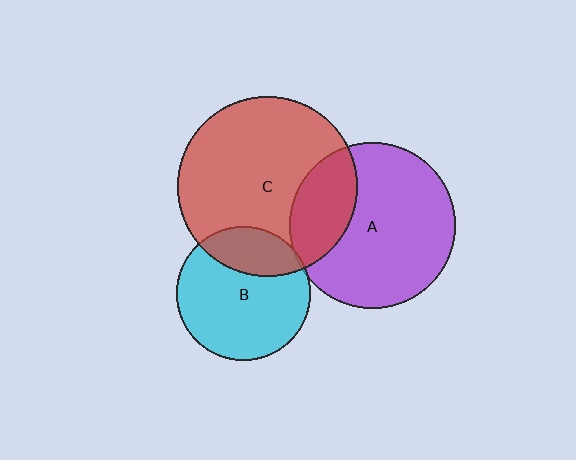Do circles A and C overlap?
Yes.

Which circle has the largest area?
Circle C (red).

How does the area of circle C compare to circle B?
Approximately 1.8 times.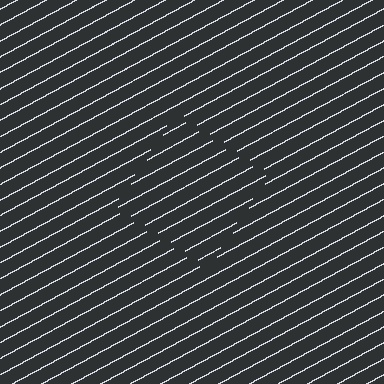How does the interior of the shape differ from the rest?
The interior of the shape contains the same grating, shifted by half a period — the contour is defined by the phase discontinuity where line-ends from the inner and outer gratings abut.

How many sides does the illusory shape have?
4 sides — the line-ends trace a square.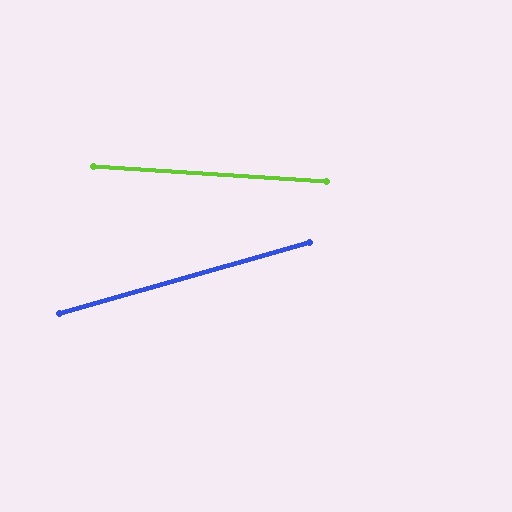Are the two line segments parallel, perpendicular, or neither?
Neither parallel nor perpendicular — they differ by about 20°.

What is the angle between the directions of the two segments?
Approximately 20 degrees.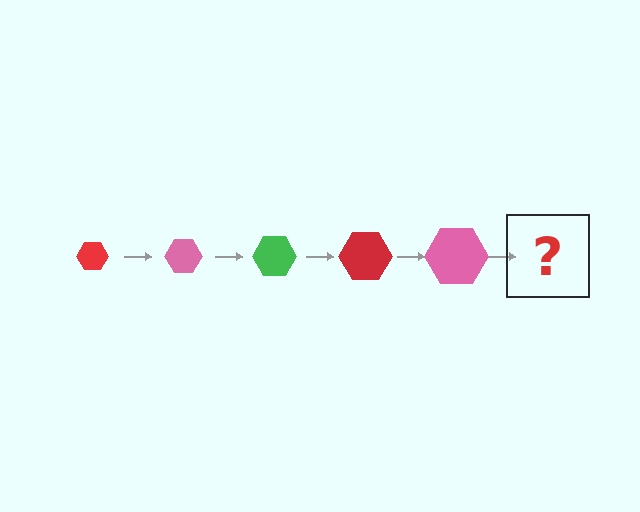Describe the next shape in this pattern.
It should be a green hexagon, larger than the previous one.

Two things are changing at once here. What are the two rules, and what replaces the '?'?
The two rules are that the hexagon grows larger each step and the color cycles through red, pink, and green. The '?' should be a green hexagon, larger than the previous one.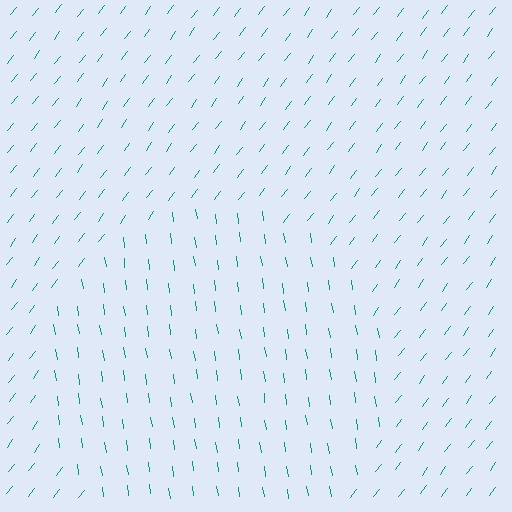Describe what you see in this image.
The image is filled with small teal line segments. A circle region in the image has lines oriented differently from the surrounding lines, creating a visible texture boundary.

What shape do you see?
I see a circle.